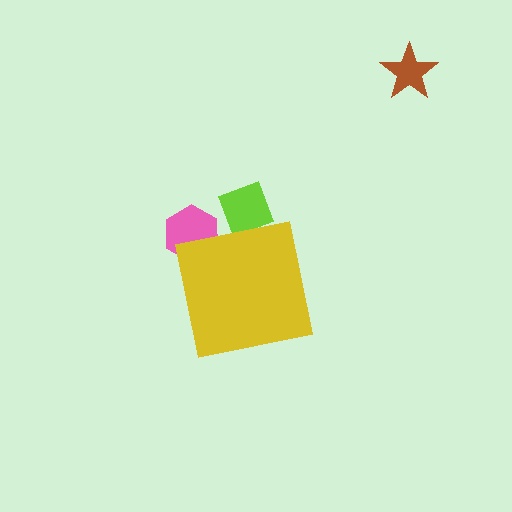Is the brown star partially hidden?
No, the brown star is fully visible.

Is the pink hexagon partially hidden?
Yes, the pink hexagon is partially hidden behind the yellow square.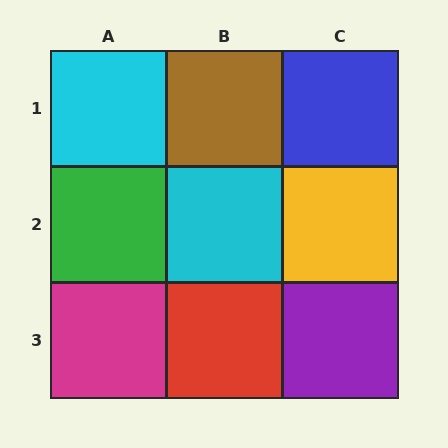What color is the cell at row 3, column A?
Magenta.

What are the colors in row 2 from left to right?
Green, cyan, yellow.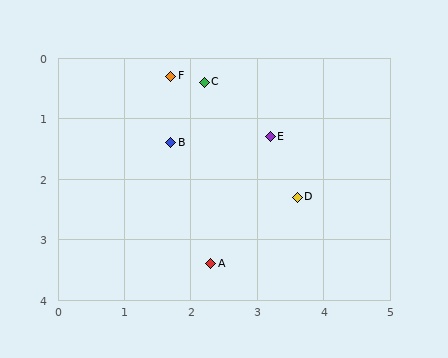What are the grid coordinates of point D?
Point D is at approximately (3.6, 2.3).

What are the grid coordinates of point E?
Point E is at approximately (3.2, 1.3).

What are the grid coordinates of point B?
Point B is at approximately (1.7, 1.4).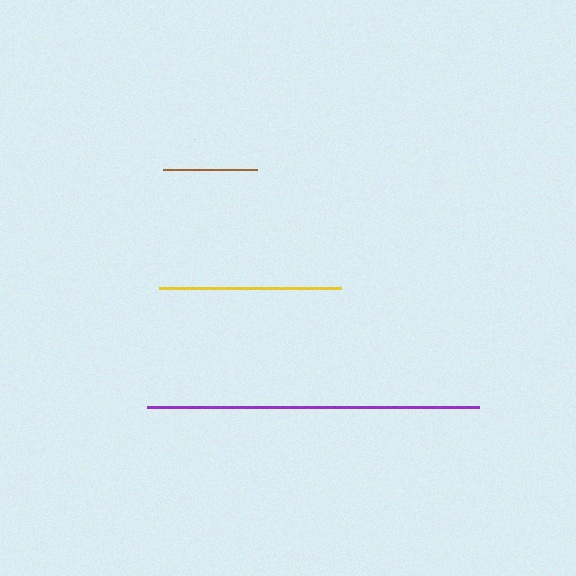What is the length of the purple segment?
The purple segment is approximately 331 pixels long.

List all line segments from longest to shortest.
From longest to shortest: purple, yellow, brown.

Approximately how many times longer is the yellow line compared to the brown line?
The yellow line is approximately 2.0 times the length of the brown line.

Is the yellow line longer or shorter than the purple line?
The purple line is longer than the yellow line.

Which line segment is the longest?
The purple line is the longest at approximately 331 pixels.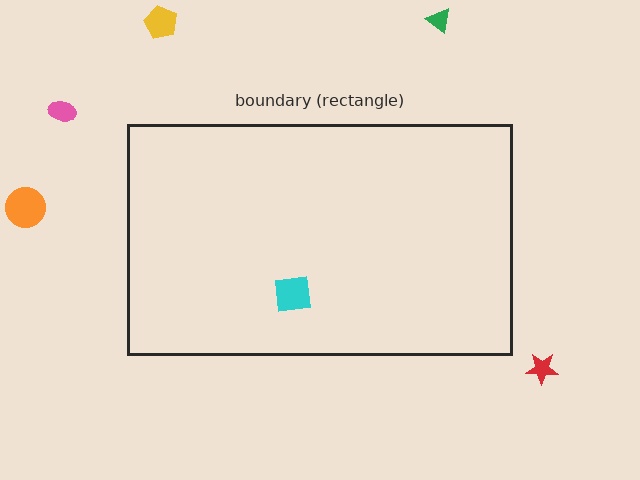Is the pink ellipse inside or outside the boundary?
Outside.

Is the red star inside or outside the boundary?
Outside.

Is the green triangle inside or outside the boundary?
Outside.